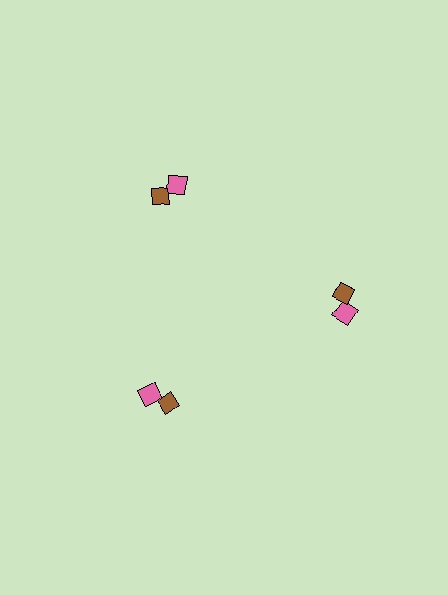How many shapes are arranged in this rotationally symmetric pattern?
There are 6 shapes, arranged in 3 groups of 2.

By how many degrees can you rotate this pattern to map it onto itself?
The pattern maps onto itself every 120 degrees of rotation.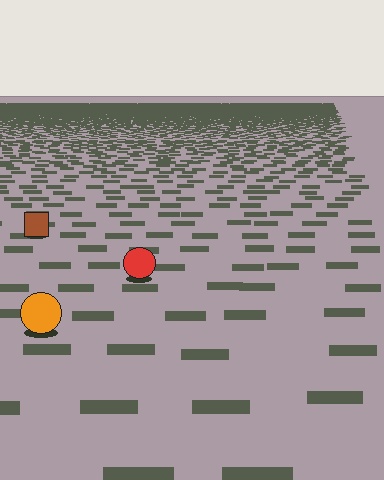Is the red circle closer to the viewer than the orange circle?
No. The orange circle is closer — you can tell from the texture gradient: the ground texture is coarser near it.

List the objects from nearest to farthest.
From nearest to farthest: the orange circle, the red circle, the brown square.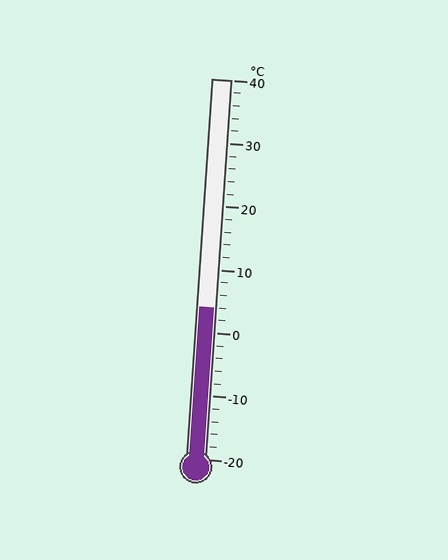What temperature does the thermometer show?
The thermometer shows approximately 4°C.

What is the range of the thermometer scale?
The thermometer scale ranges from -20°C to 40°C.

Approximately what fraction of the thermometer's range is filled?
The thermometer is filled to approximately 40% of its range.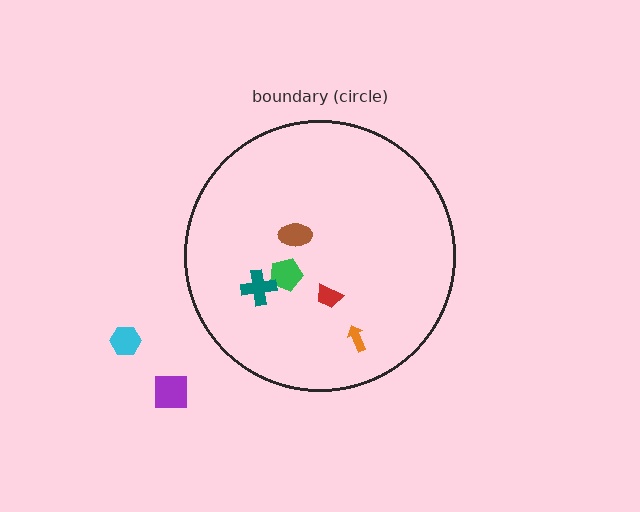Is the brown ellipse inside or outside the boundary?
Inside.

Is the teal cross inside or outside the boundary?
Inside.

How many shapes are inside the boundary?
5 inside, 2 outside.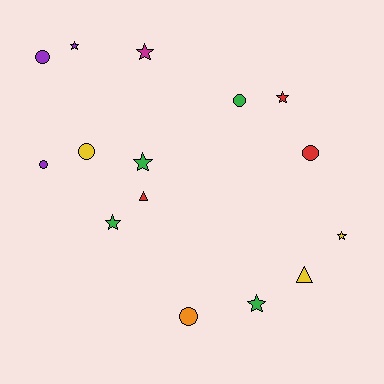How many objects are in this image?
There are 15 objects.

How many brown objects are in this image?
There are no brown objects.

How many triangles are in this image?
There are 2 triangles.